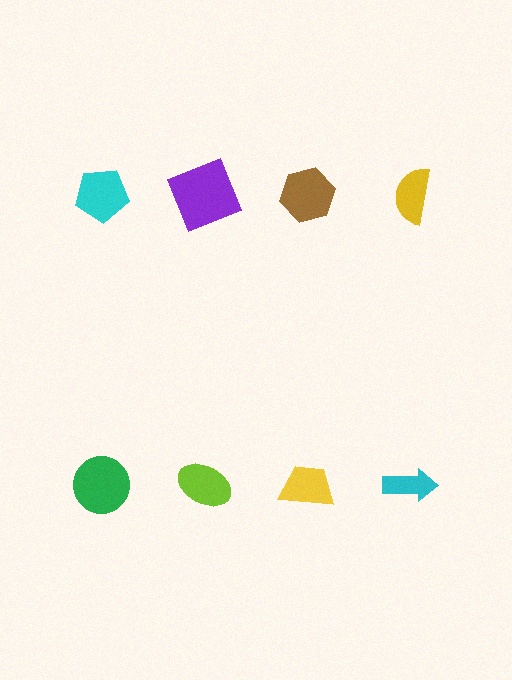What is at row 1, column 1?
A cyan pentagon.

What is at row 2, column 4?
A cyan arrow.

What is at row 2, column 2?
A lime ellipse.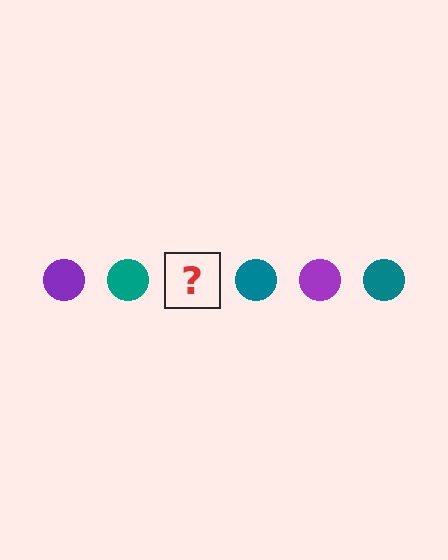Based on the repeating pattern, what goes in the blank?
The blank should be a purple circle.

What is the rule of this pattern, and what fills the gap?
The rule is that the pattern cycles through purple, teal circles. The gap should be filled with a purple circle.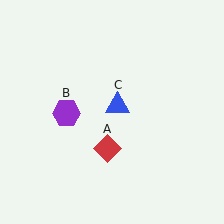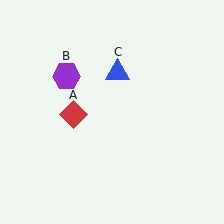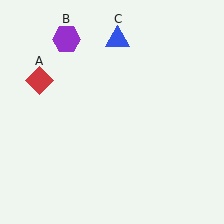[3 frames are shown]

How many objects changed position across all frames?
3 objects changed position: red diamond (object A), purple hexagon (object B), blue triangle (object C).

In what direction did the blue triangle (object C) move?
The blue triangle (object C) moved up.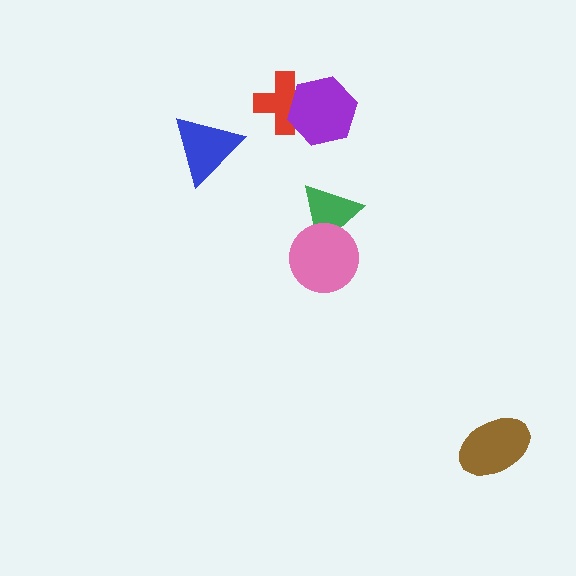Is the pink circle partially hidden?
No, no other shape covers it.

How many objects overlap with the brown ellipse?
0 objects overlap with the brown ellipse.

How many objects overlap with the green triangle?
1 object overlaps with the green triangle.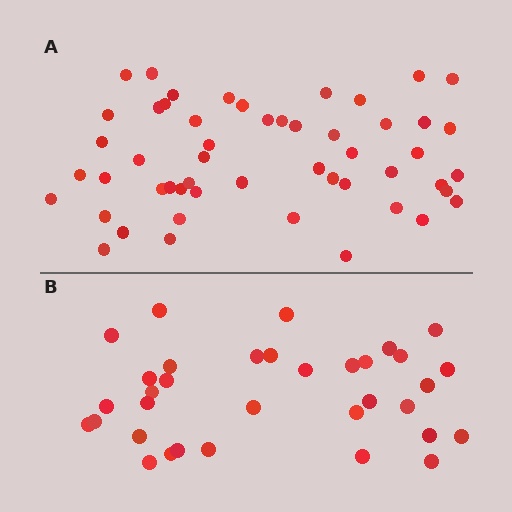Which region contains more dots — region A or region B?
Region A (the top region) has more dots.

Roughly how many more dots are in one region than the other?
Region A has approximately 20 more dots than region B.